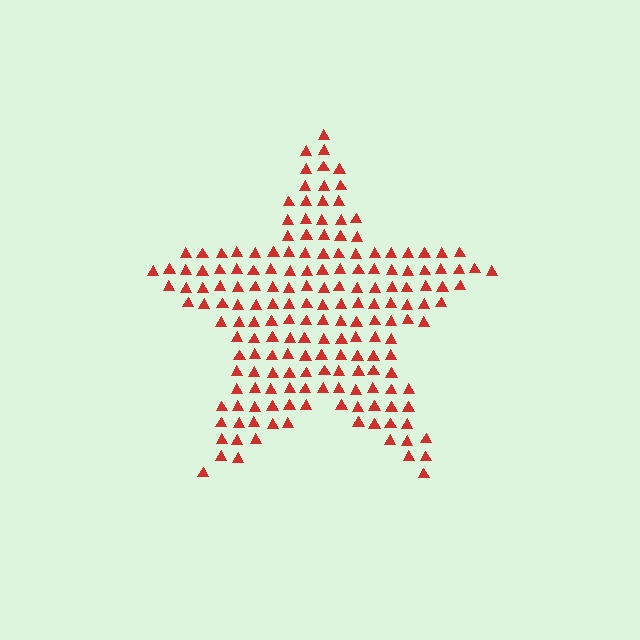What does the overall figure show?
The overall figure shows a star.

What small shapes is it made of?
It is made of small triangles.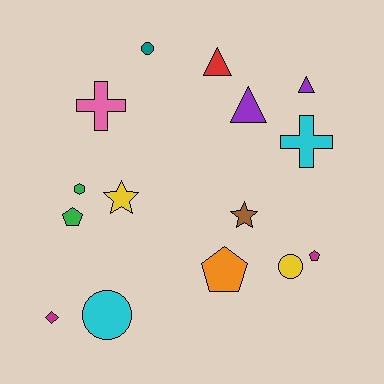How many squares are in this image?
There are no squares.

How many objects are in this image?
There are 15 objects.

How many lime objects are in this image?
There are no lime objects.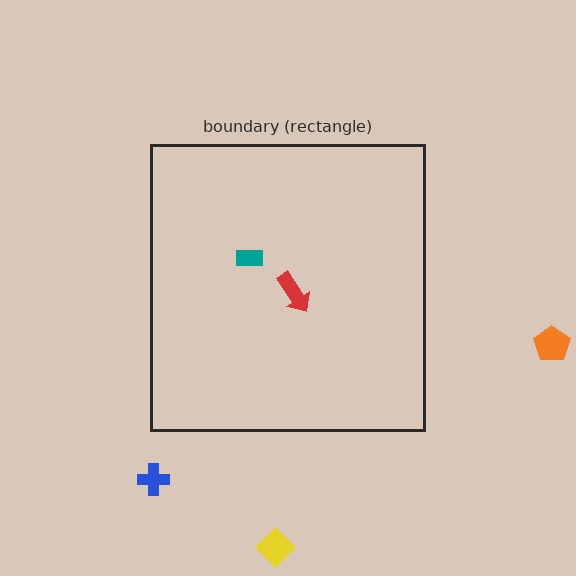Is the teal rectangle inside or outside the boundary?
Inside.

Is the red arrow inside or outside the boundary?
Inside.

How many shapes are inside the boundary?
2 inside, 3 outside.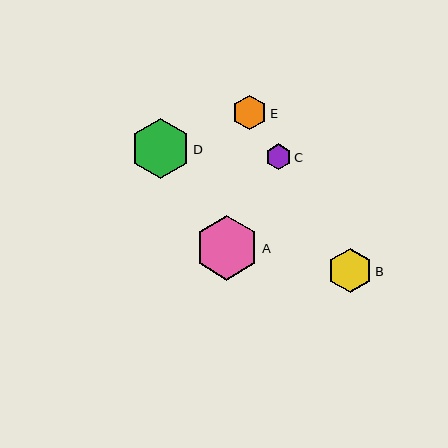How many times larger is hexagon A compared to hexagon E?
Hexagon A is approximately 1.9 times the size of hexagon E.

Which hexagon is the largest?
Hexagon A is the largest with a size of approximately 64 pixels.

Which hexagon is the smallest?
Hexagon C is the smallest with a size of approximately 26 pixels.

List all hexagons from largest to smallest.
From largest to smallest: A, D, B, E, C.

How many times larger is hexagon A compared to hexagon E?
Hexagon A is approximately 1.9 times the size of hexagon E.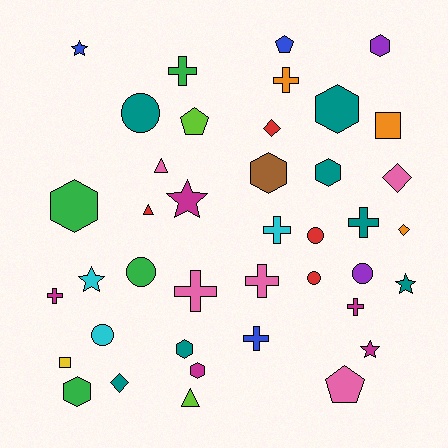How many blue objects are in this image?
There are 3 blue objects.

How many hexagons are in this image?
There are 8 hexagons.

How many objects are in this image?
There are 40 objects.